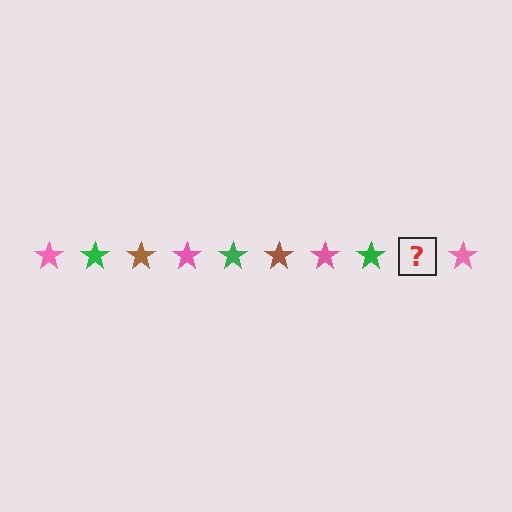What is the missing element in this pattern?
The missing element is a brown star.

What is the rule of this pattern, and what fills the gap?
The rule is that the pattern cycles through pink, green, brown stars. The gap should be filled with a brown star.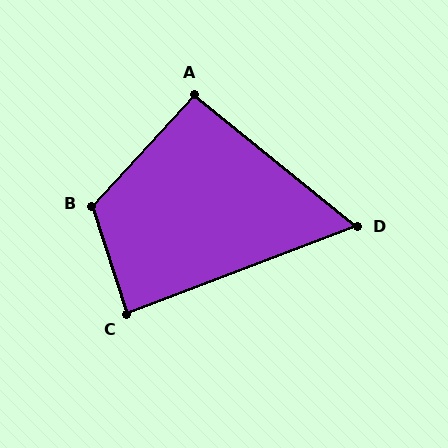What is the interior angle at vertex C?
Approximately 87 degrees (approximately right).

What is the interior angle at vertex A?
Approximately 93 degrees (approximately right).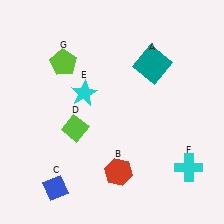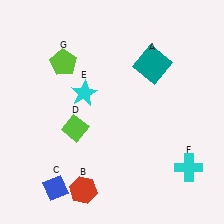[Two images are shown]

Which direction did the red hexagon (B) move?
The red hexagon (B) moved left.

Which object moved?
The red hexagon (B) moved left.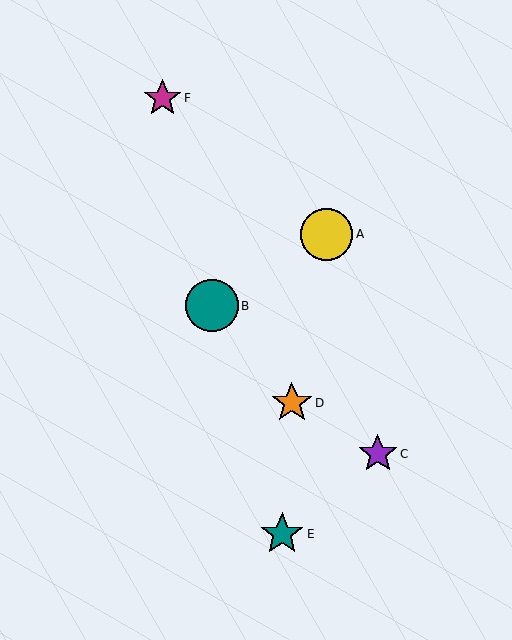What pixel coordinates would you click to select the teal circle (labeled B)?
Click at (212, 306) to select the teal circle B.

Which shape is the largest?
The yellow circle (labeled A) is the largest.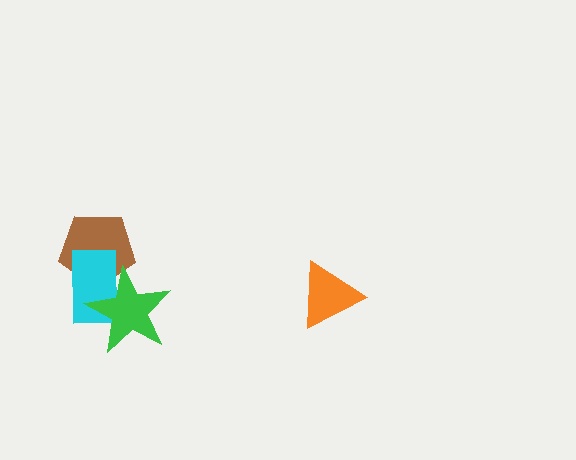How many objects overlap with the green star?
2 objects overlap with the green star.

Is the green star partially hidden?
No, no other shape covers it.